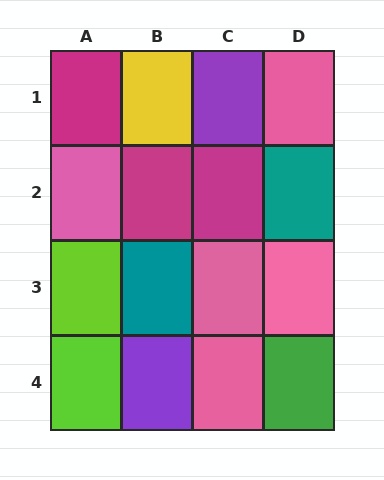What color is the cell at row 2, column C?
Magenta.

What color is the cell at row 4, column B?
Purple.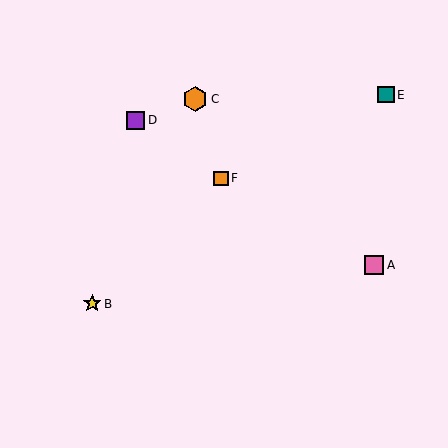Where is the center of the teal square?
The center of the teal square is at (386, 95).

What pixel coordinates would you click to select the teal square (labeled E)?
Click at (386, 95) to select the teal square E.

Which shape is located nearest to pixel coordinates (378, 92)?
The teal square (labeled E) at (386, 95) is nearest to that location.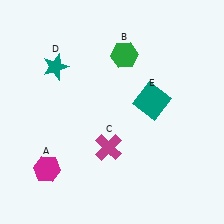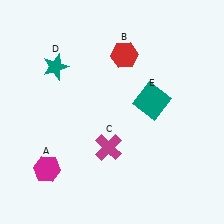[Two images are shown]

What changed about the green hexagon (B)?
In Image 1, B is green. In Image 2, it changed to red.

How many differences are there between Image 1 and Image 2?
There is 1 difference between the two images.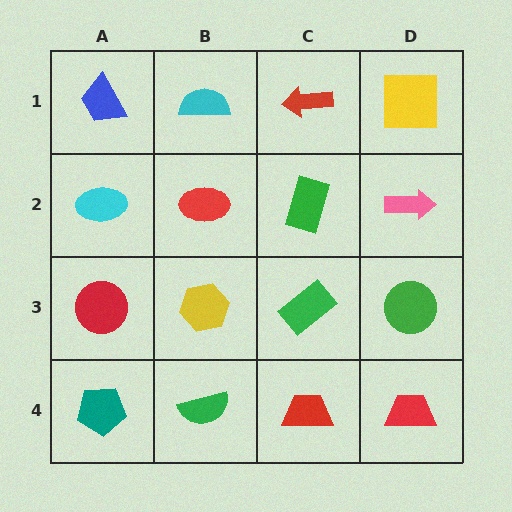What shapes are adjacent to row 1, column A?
A cyan ellipse (row 2, column A), a cyan semicircle (row 1, column B).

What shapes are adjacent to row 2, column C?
A red arrow (row 1, column C), a green rectangle (row 3, column C), a red ellipse (row 2, column B), a pink arrow (row 2, column D).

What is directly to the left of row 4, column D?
A red trapezoid.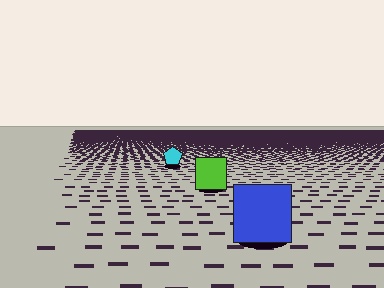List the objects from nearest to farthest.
From nearest to farthest: the blue square, the lime square, the cyan pentagon.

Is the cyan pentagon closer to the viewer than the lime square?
No. The lime square is closer — you can tell from the texture gradient: the ground texture is coarser near it.